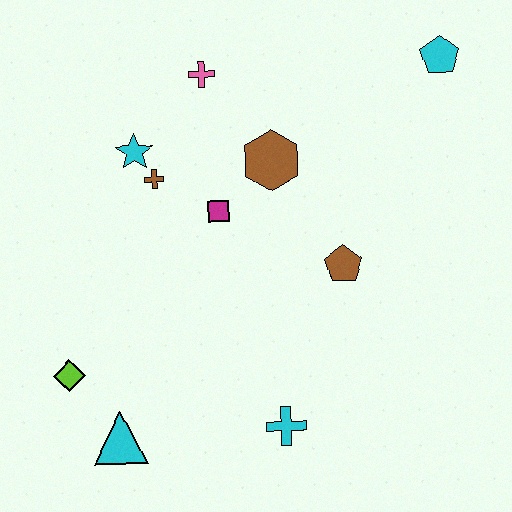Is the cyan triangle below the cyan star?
Yes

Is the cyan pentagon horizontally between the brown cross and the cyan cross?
No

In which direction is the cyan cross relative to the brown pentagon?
The cyan cross is below the brown pentagon.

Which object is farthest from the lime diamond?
The cyan pentagon is farthest from the lime diamond.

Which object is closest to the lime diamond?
The cyan triangle is closest to the lime diamond.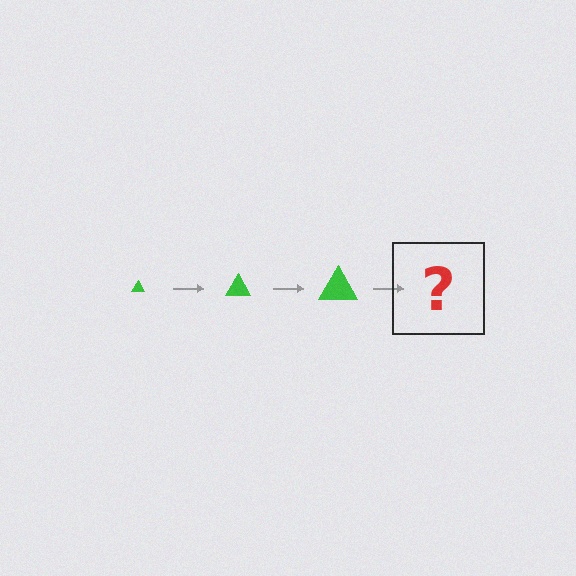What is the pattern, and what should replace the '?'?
The pattern is that the triangle gets progressively larger each step. The '?' should be a green triangle, larger than the previous one.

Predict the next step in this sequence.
The next step is a green triangle, larger than the previous one.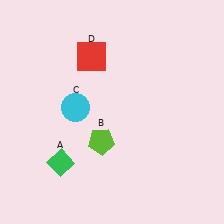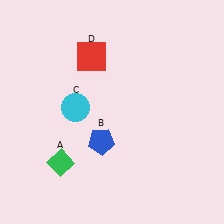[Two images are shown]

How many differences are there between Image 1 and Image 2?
There is 1 difference between the two images.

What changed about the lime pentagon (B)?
In Image 1, B is lime. In Image 2, it changed to blue.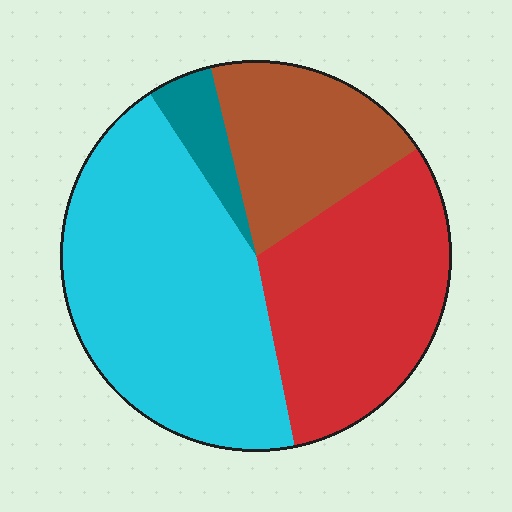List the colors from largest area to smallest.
From largest to smallest: cyan, red, brown, teal.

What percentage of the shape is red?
Red covers around 30% of the shape.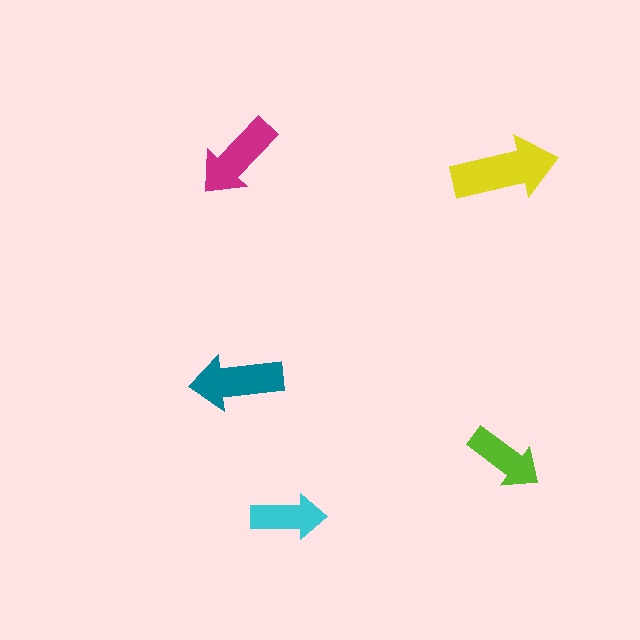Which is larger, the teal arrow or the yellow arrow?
The yellow one.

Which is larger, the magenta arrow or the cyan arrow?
The magenta one.